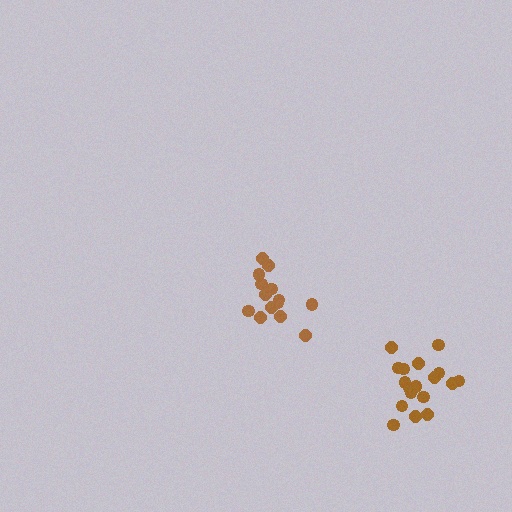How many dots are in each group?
Group 1: 14 dots, Group 2: 18 dots (32 total).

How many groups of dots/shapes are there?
There are 2 groups.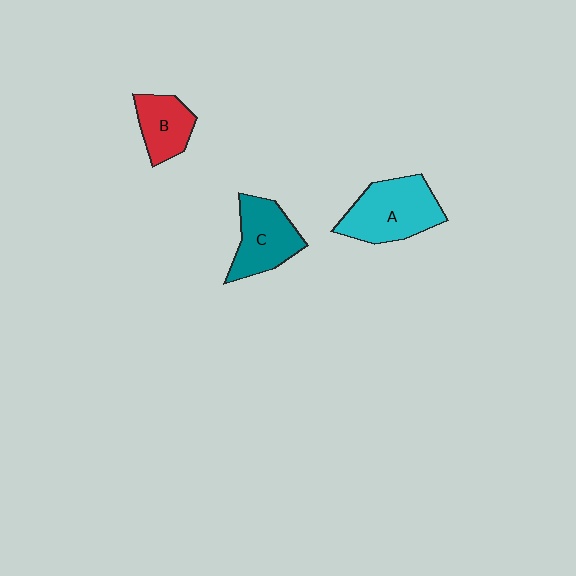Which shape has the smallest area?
Shape B (red).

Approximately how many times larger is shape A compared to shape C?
Approximately 1.2 times.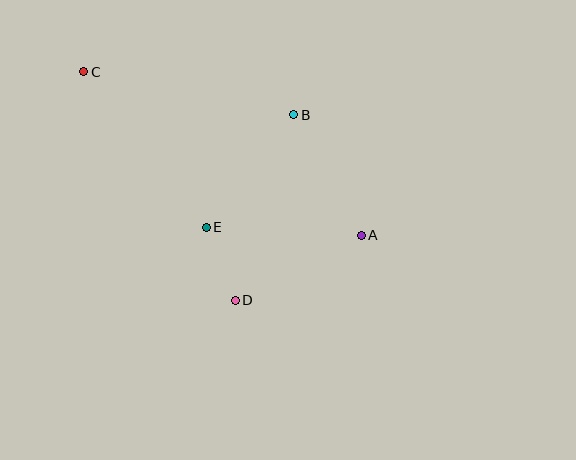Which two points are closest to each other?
Points D and E are closest to each other.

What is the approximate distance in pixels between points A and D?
The distance between A and D is approximately 142 pixels.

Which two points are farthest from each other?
Points A and C are farthest from each other.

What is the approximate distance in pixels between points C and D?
The distance between C and D is approximately 274 pixels.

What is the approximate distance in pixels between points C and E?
The distance between C and E is approximately 198 pixels.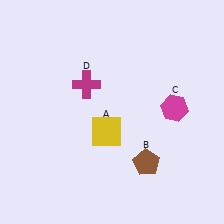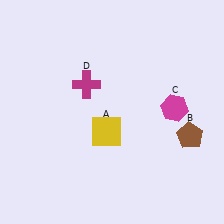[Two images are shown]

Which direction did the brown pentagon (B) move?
The brown pentagon (B) moved right.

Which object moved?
The brown pentagon (B) moved right.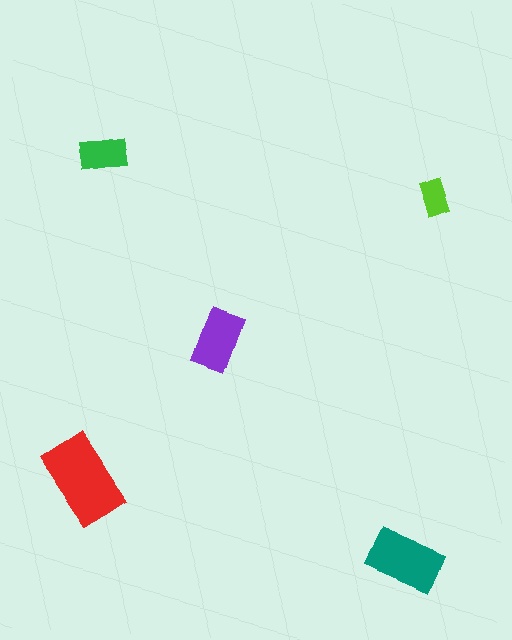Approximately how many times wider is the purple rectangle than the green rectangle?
About 1.5 times wider.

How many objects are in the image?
There are 5 objects in the image.